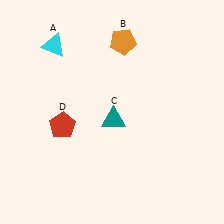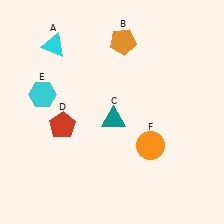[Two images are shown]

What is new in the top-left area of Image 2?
A cyan hexagon (E) was added in the top-left area of Image 2.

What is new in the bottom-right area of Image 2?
An orange circle (F) was added in the bottom-right area of Image 2.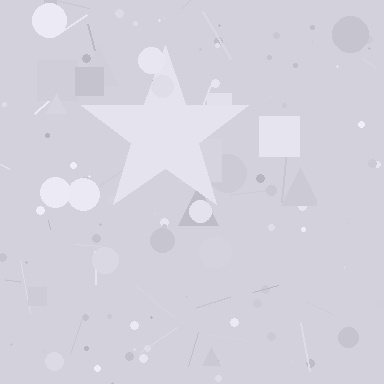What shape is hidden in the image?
A star is hidden in the image.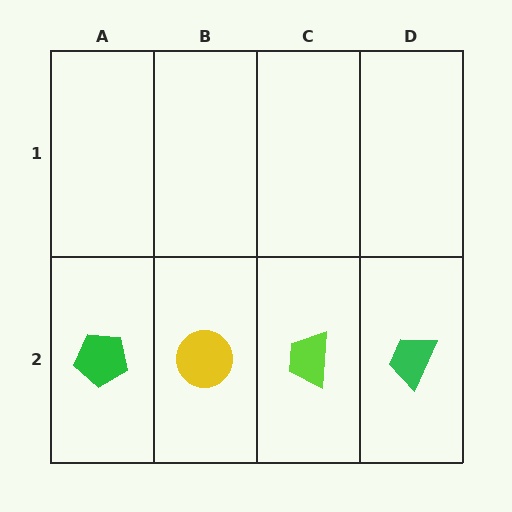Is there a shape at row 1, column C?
No, that cell is empty.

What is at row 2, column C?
A lime trapezoid.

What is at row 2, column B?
A yellow circle.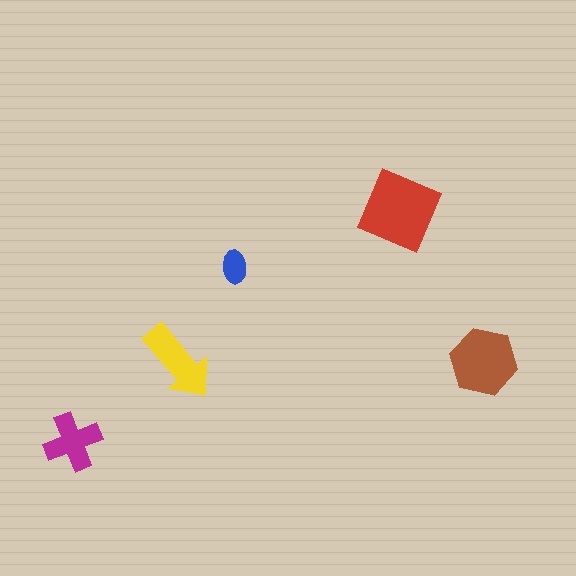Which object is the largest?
The red diamond.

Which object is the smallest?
The blue ellipse.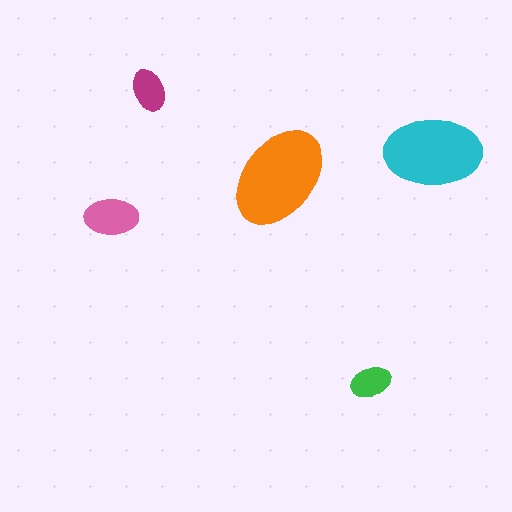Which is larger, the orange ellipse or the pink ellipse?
The orange one.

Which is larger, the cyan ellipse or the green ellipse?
The cyan one.